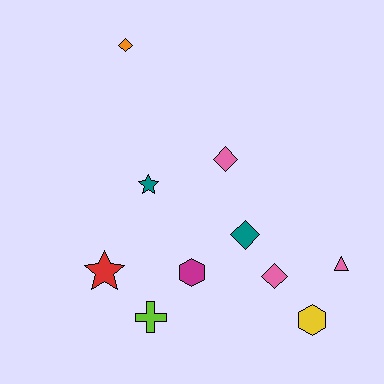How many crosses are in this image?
There is 1 cross.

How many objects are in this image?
There are 10 objects.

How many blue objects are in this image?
There are no blue objects.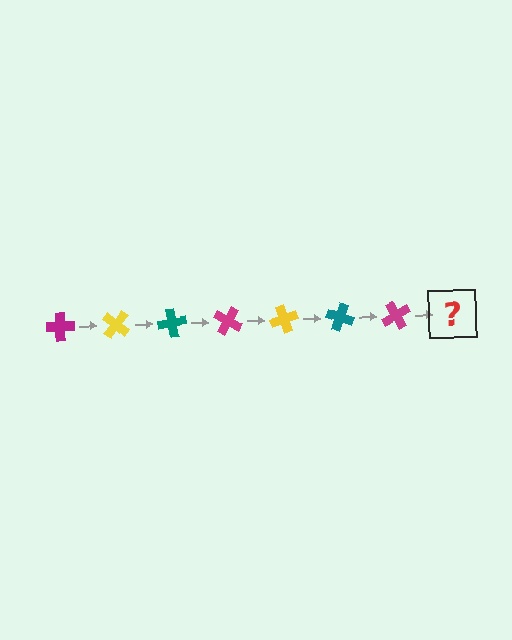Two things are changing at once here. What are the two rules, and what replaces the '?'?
The two rules are that it rotates 40 degrees each step and the color cycles through magenta, yellow, and teal. The '?' should be a yellow cross, rotated 280 degrees from the start.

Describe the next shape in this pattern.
It should be a yellow cross, rotated 280 degrees from the start.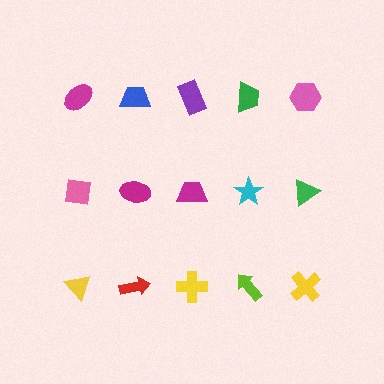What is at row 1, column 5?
A pink hexagon.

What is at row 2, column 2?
A magenta ellipse.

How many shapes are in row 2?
5 shapes.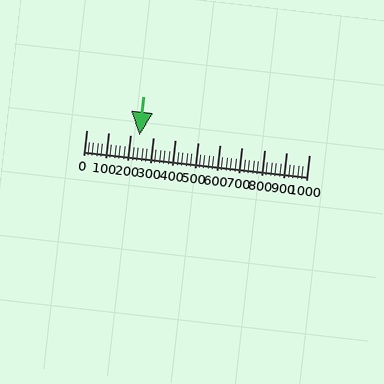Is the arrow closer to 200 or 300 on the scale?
The arrow is closer to 200.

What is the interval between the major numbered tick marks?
The major tick marks are spaced 100 units apart.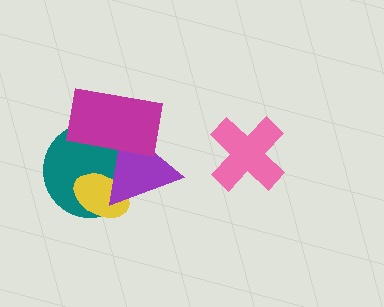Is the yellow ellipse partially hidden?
Yes, it is partially covered by another shape.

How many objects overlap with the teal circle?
3 objects overlap with the teal circle.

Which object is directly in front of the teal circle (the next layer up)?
The yellow ellipse is directly in front of the teal circle.